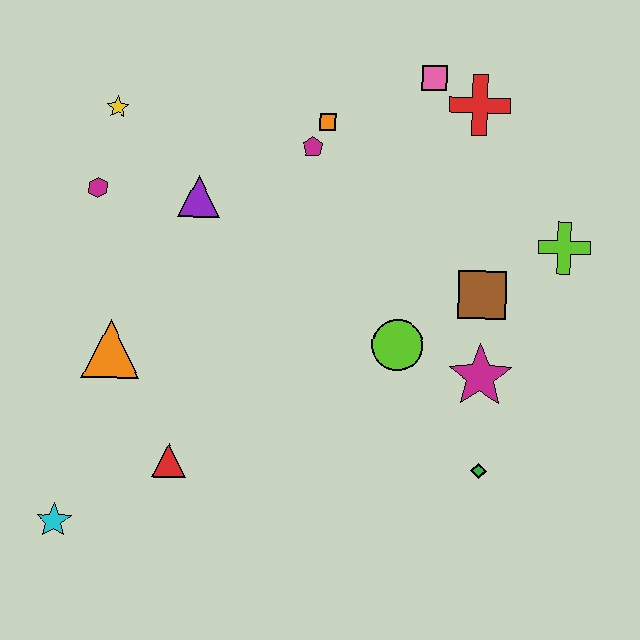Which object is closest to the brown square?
The magenta star is closest to the brown square.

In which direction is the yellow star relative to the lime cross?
The yellow star is to the left of the lime cross.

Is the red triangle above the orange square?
No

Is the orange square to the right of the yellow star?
Yes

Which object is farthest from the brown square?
The cyan star is farthest from the brown square.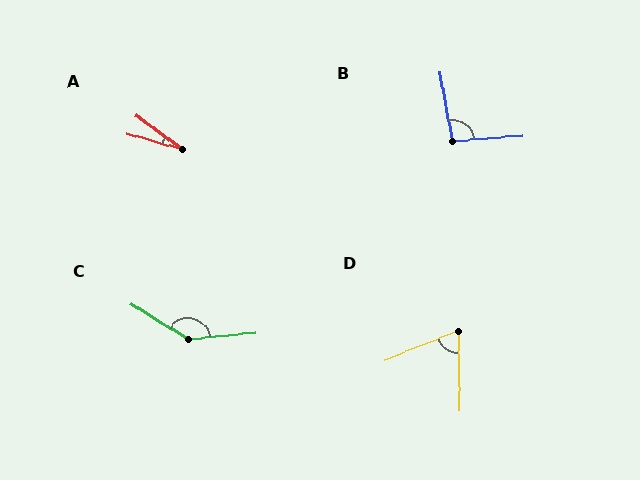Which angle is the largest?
C, at approximately 143 degrees.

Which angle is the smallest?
A, at approximately 21 degrees.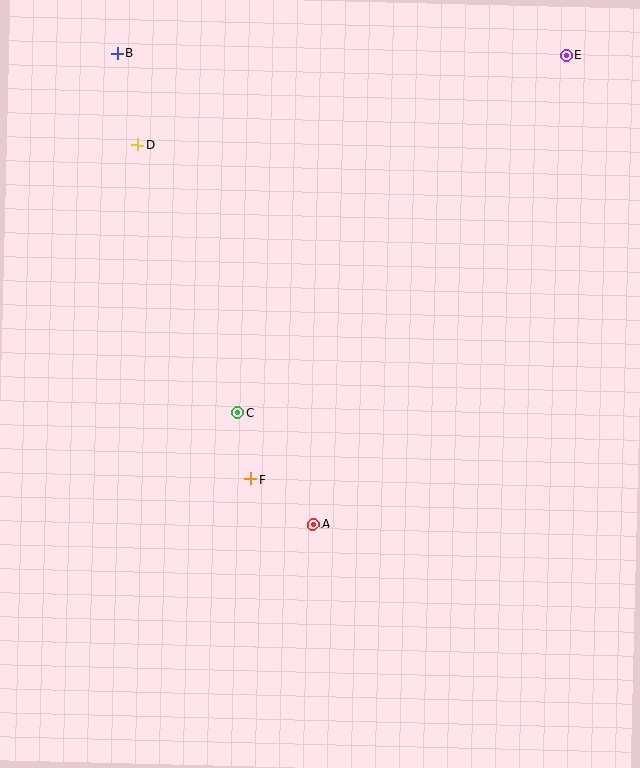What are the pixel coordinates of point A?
Point A is at (313, 524).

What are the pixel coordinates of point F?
Point F is at (251, 479).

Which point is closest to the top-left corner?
Point B is closest to the top-left corner.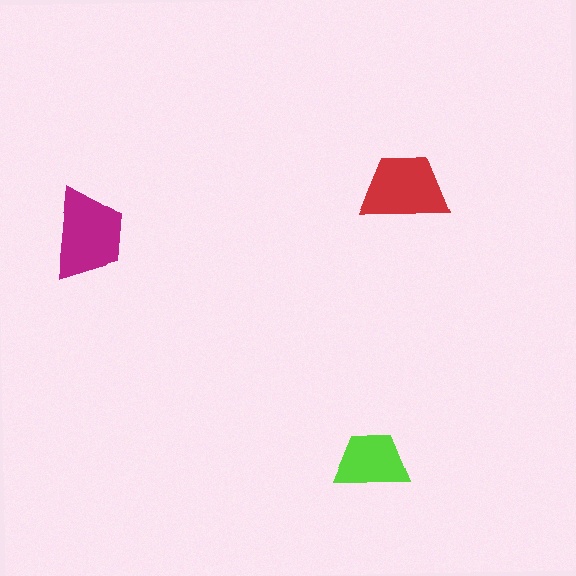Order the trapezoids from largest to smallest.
the magenta one, the red one, the lime one.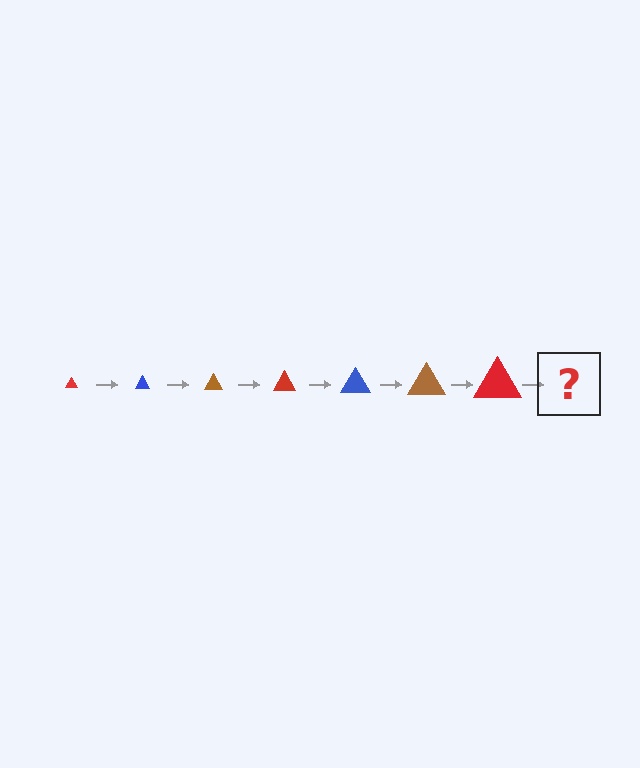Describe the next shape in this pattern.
It should be a blue triangle, larger than the previous one.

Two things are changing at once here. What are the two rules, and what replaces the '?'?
The two rules are that the triangle grows larger each step and the color cycles through red, blue, and brown. The '?' should be a blue triangle, larger than the previous one.